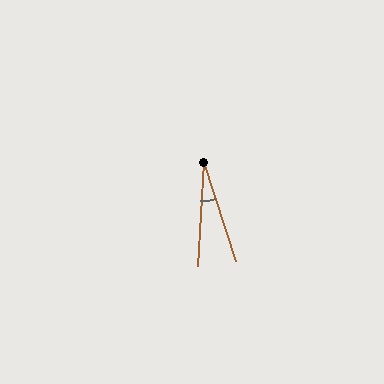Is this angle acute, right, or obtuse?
It is acute.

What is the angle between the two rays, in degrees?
Approximately 21 degrees.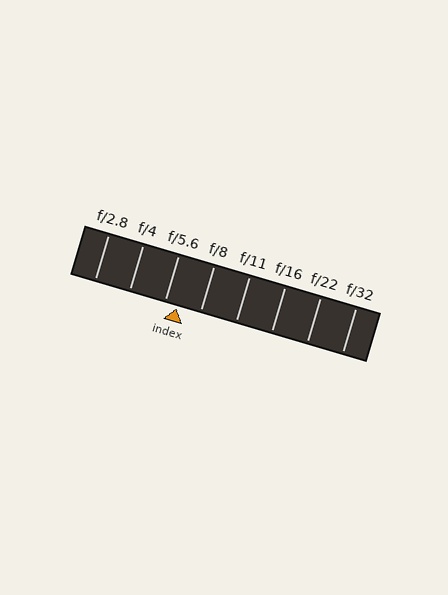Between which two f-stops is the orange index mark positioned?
The index mark is between f/5.6 and f/8.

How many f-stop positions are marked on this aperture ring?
There are 8 f-stop positions marked.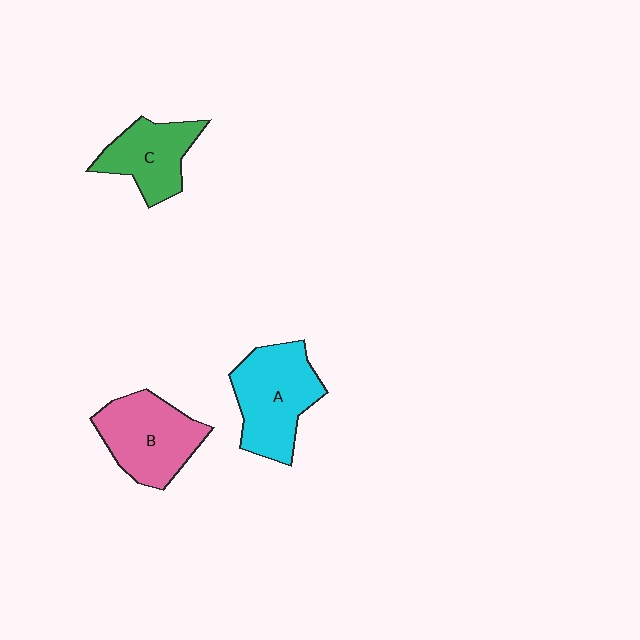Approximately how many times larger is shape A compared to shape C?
Approximately 1.4 times.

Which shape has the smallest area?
Shape C (green).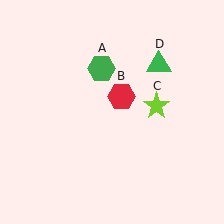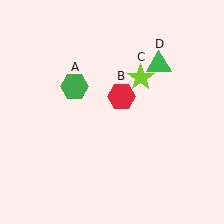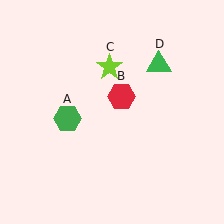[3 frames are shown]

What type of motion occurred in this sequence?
The green hexagon (object A), lime star (object C) rotated counterclockwise around the center of the scene.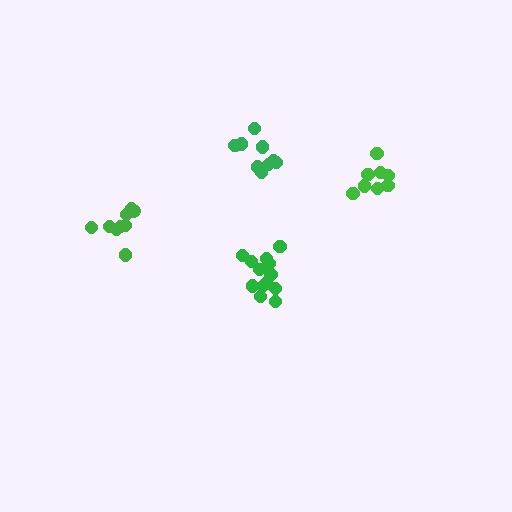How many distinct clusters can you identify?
There are 4 distinct clusters.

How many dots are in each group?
Group 1: 8 dots, Group 2: 9 dots, Group 3: 13 dots, Group 4: 10 dots (40 total).